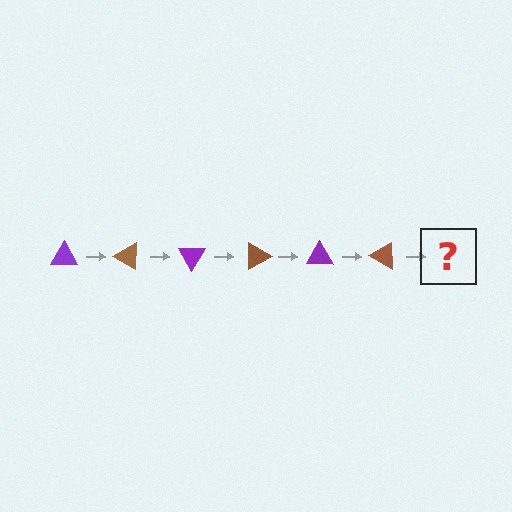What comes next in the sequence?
The next element should be a purple triangle, rotated 180 degrees from the start.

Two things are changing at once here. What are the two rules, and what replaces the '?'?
The two rules are that it rotates 30 degrees each step and the color cycles through purple and brown. The '?' should be a purple triangle, rotated 180 degrees from the start.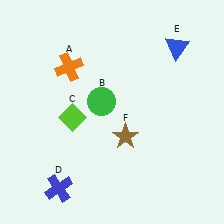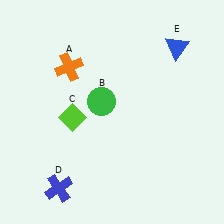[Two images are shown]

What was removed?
The brown star (F) was removed in Image 2.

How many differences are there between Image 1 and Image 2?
There is 1 difference between the two images.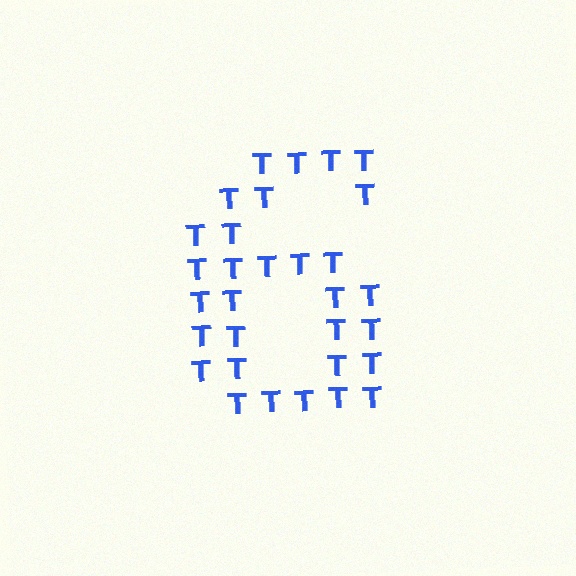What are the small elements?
The small elements are letter T's.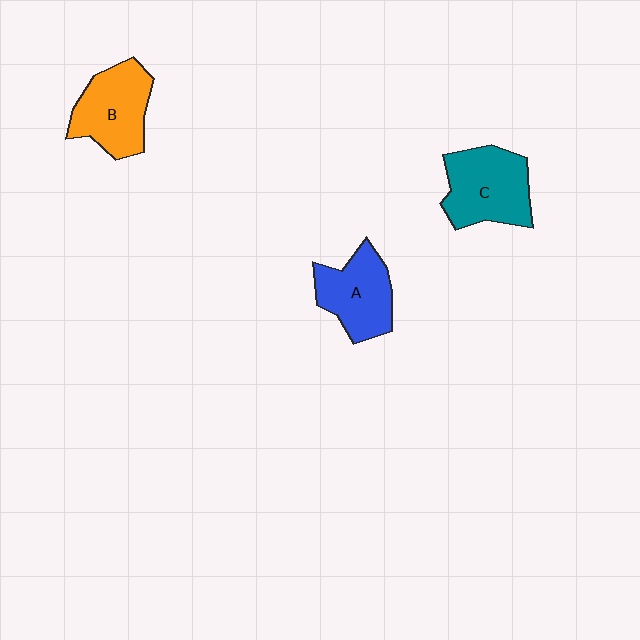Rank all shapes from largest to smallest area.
From largest to smallest: C (teal), B (orange), A (blue).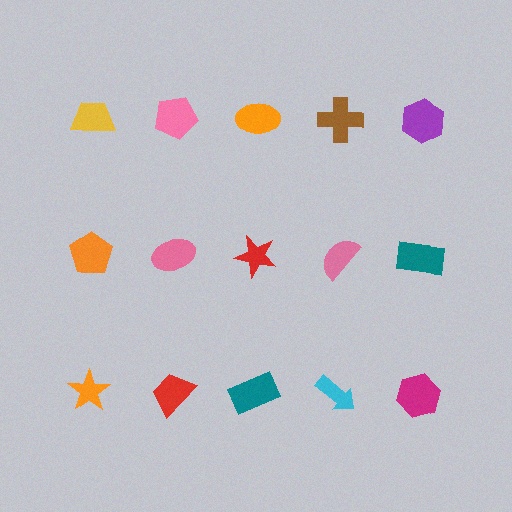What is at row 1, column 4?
A brown cross.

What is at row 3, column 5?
A magenta hexagon.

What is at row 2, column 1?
An orange pentagon.